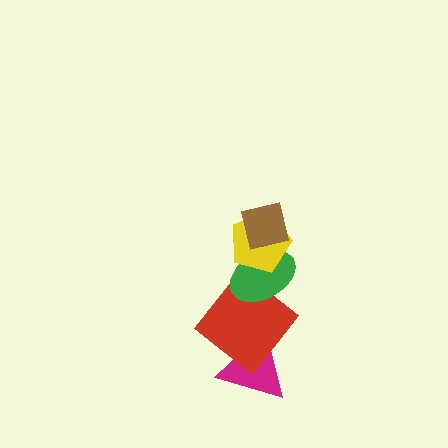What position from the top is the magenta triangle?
The magenta triangle is 5th from the top.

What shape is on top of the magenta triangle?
The red diamond is on top of the magenta triangle.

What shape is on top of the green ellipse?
The yellow pentagon is on top of the green ellipse.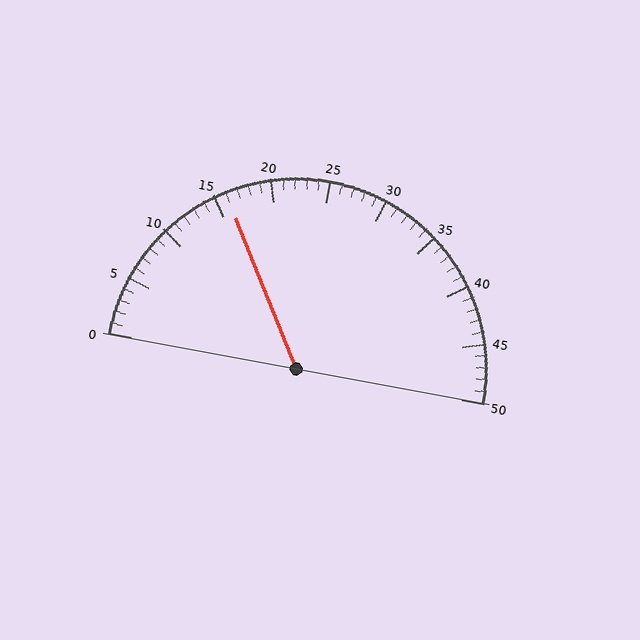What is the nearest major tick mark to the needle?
The nearest major tick mark is 15.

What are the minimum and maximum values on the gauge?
The gauge ranges from 0 to 50.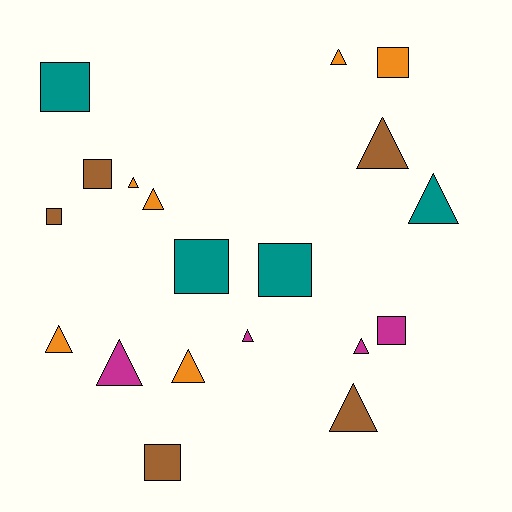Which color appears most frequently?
Orange, with 6 objects.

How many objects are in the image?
There are 19 objects.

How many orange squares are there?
There is 1 orange square.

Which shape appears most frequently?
Triangle, with 11 objects.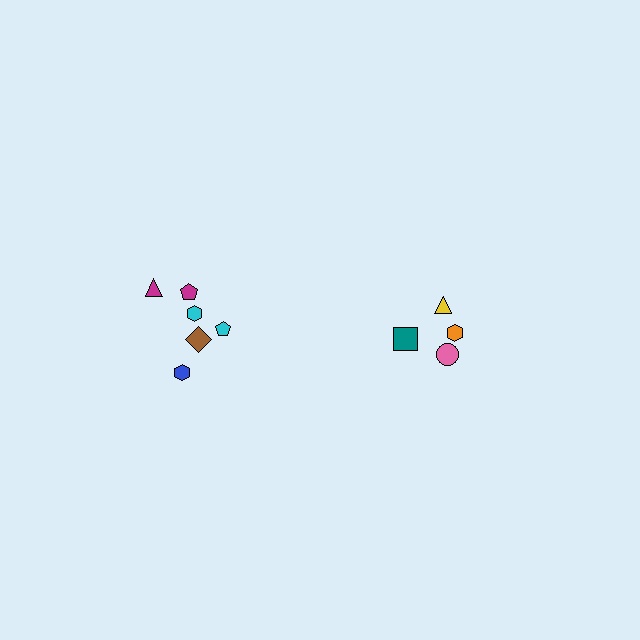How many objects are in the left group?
There are 6 objects.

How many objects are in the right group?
There are 4 objects.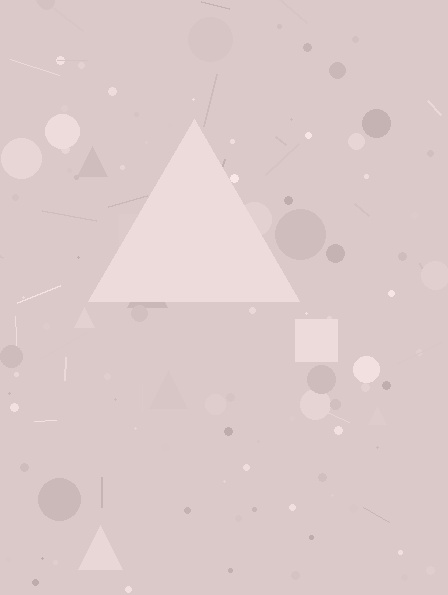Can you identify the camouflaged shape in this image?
The camouflaged shape is a triangle.